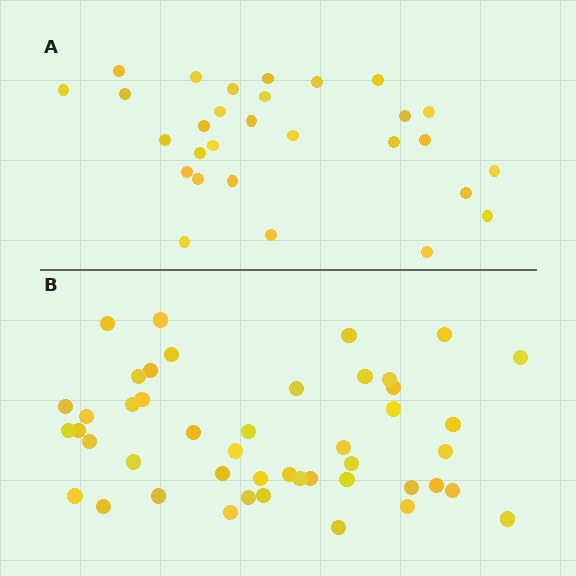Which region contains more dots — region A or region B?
Region B (the bottom region) has more dots.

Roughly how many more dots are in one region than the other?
Region B has approximately 15 more dots than region A.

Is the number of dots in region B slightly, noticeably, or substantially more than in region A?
Region B has substantially more. The ratio is roughly 1.6 to 1.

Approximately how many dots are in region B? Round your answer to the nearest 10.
About 50 dots. (The exact count is 46, which rounds to 50.)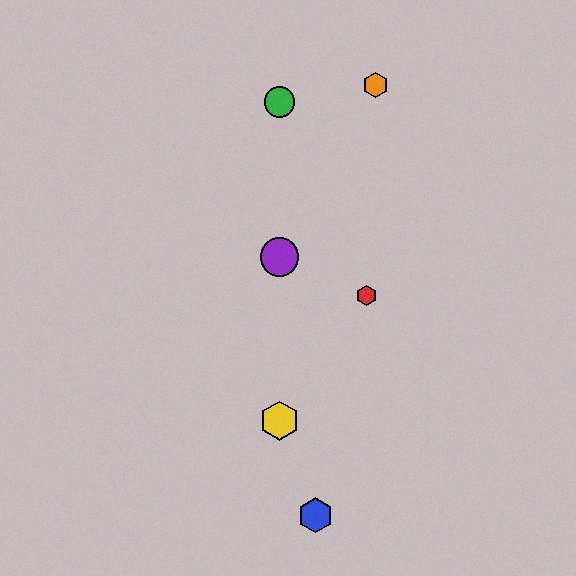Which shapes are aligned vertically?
The green circle, the yellow hexagon, the purple circle are aligned vertically.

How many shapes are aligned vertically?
3 shapes (the green circle, the yellow hexagon, the purple circle) are aligned vertically.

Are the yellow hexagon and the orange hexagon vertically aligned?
No, the yellow hexagon is at x≈280 and the orange hexagon is at x≈376.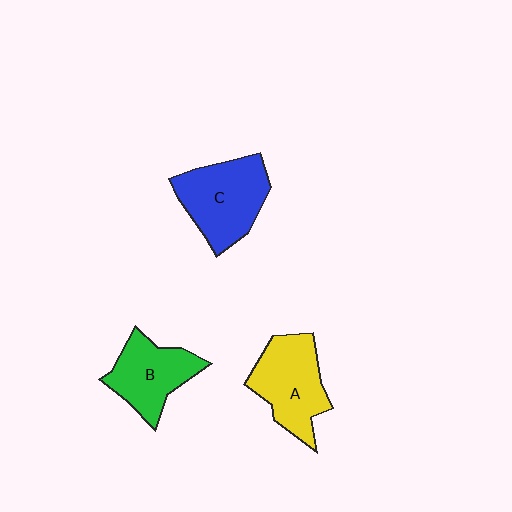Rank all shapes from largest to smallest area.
From largest to smallest: C (blue), A (yellow), B (green).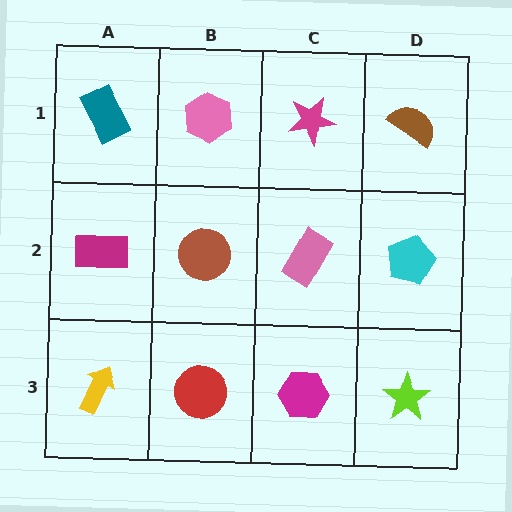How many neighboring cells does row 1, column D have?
2.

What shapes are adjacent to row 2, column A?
A teal rectangle (row 1, column A), a yellow arrow (row 3, column A), a brown circle (row 2, column B).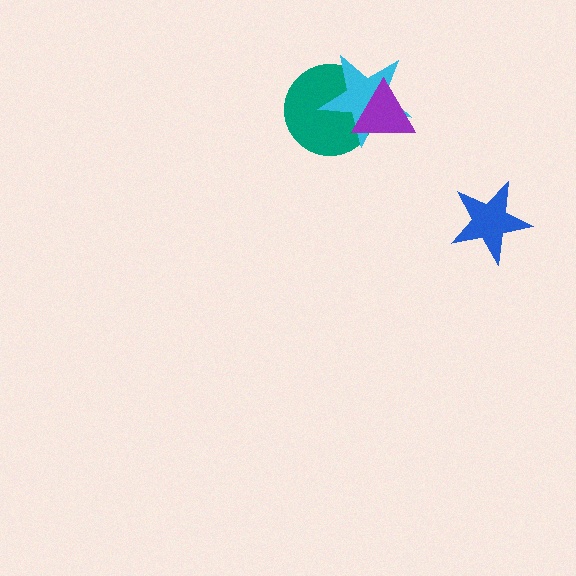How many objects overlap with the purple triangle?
2 objects overlap with the purple triangle.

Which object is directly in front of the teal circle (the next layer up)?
The cyan star is directly in front of the teal circle.